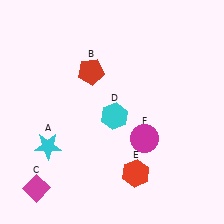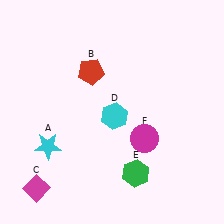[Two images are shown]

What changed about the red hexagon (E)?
In Image 1, E is red. In Image 2, it changed to green.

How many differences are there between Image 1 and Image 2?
There is 1 difference between the two images.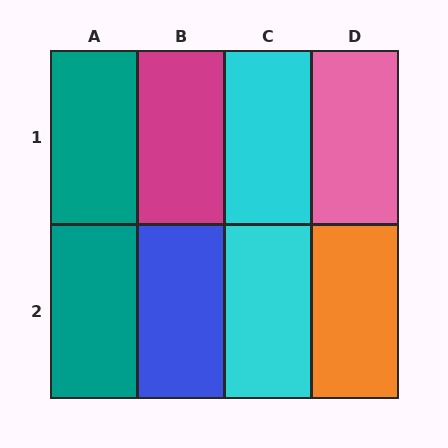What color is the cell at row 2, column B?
Blue.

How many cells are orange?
1 cell is orange.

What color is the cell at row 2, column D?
Orange.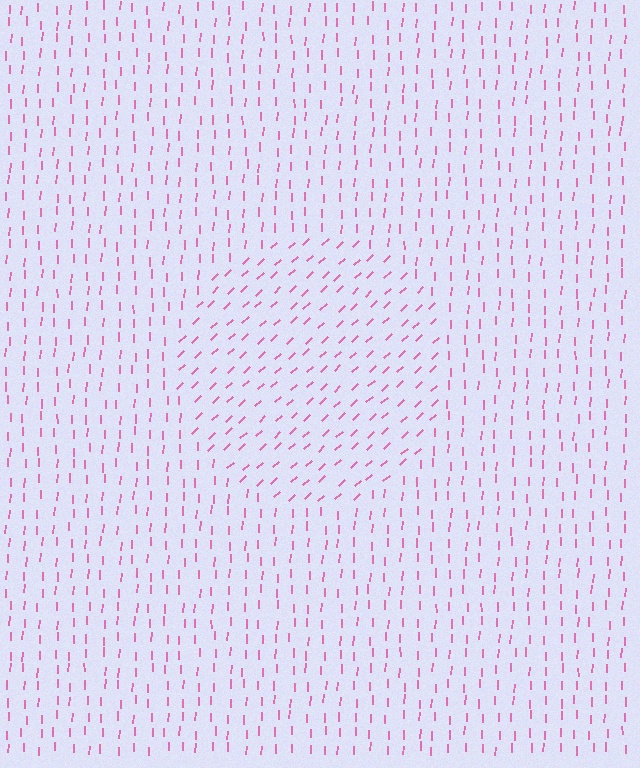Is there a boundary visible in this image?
Yes, there is a texture boundary formed by a change in line orientation.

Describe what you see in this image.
The image is filled with small pink line segments. A circle region in the image has lines oriented differently from the surrounding lines, creating a visible texture boundary.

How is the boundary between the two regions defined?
The boundary is defined purely by a change in line orientation (approximately 45 degrees difference). All lines are the same color and thickness.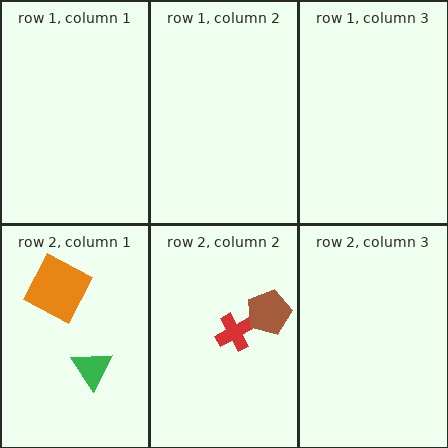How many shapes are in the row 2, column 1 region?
2.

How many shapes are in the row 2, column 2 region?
2.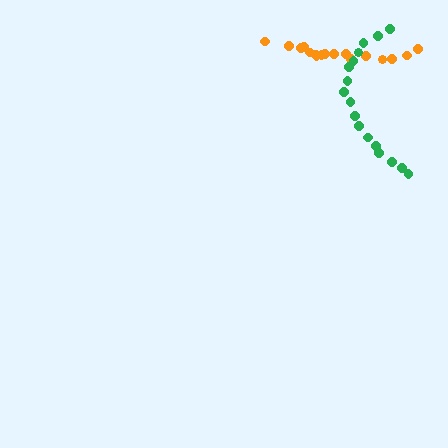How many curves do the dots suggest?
There are 2 distinct paths.